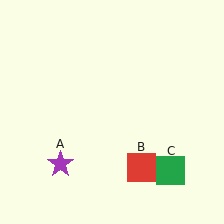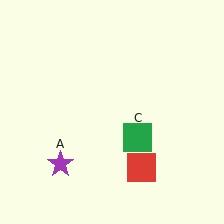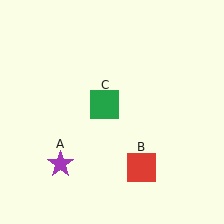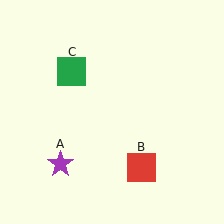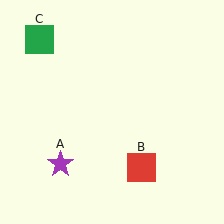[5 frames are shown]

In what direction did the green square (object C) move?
The green square (object C) moved up and to the left.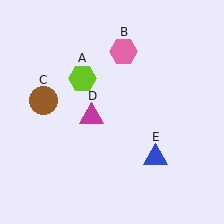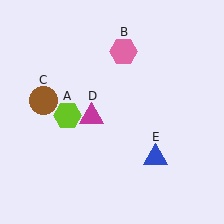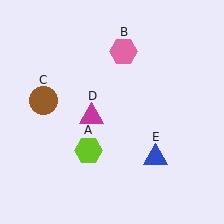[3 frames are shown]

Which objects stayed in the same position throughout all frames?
Pink hexagon (object B) and brown circle (object C) and magenta triangle (object D) and blue triangle (object E) remained stationary.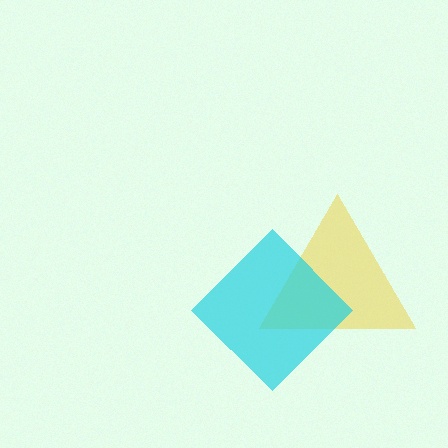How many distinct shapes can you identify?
There are 2 distinct shapes: a yellow triangle, a cyan diamond.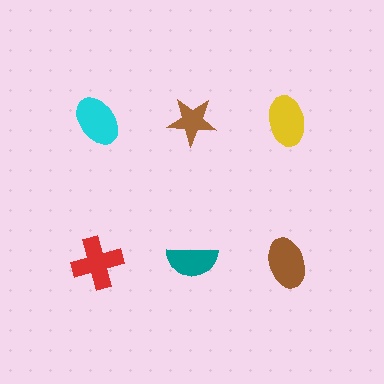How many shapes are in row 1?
3 shapes.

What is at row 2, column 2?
A teal semicircle.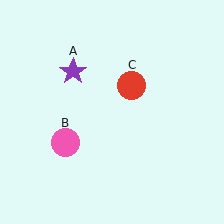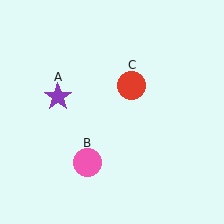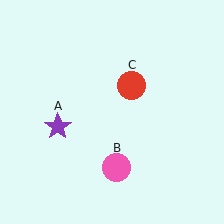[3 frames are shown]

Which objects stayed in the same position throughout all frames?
Red circle (object C) remained stationary.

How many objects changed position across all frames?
2 objects changed position: purple star (object A), pink circle (object B).